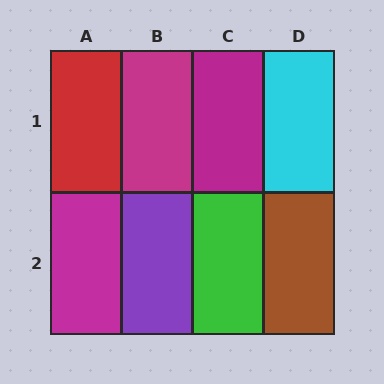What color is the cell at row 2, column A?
Magenta.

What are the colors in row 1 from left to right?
Red, magenta, magenta, cyan.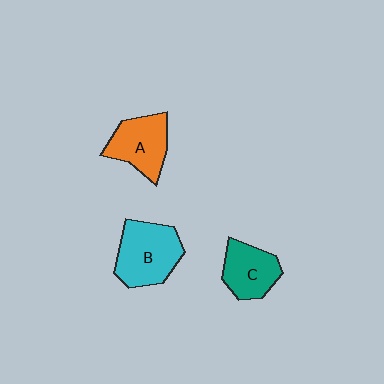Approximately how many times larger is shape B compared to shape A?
Approximately 1.2 times.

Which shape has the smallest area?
Shape C (teal).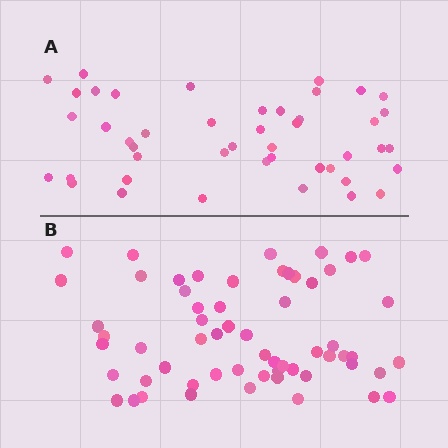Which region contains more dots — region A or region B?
Region B (the bottom region) has more dots.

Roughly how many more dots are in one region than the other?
Region B has approximately 15 more dots than region A.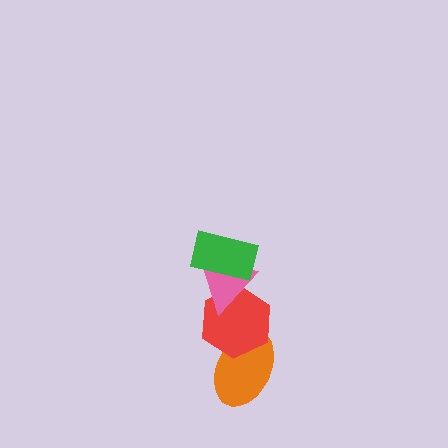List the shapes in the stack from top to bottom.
From top to bottom: the green rectangle, the pink triangle, the red hexagon, the orange ellipse.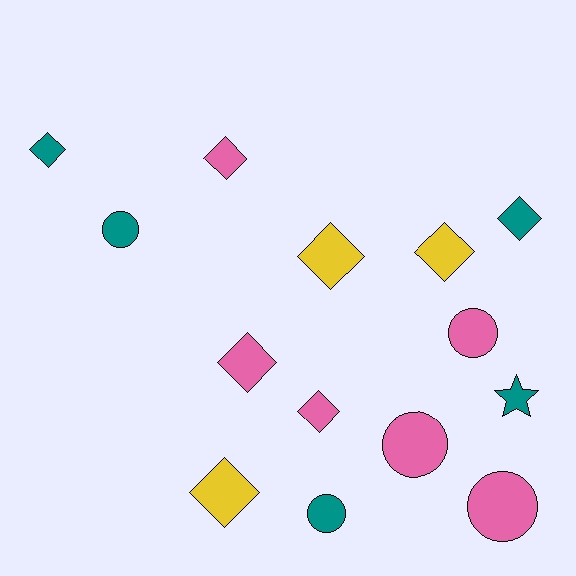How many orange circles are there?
There are no orange circles.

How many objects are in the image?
There are 14 objects.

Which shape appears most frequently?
Diamond, with 8 objects.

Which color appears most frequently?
Pink, with 6 objects.